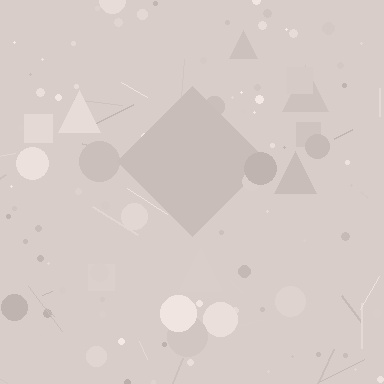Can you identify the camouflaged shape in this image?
The camouflaged shape is a diamond.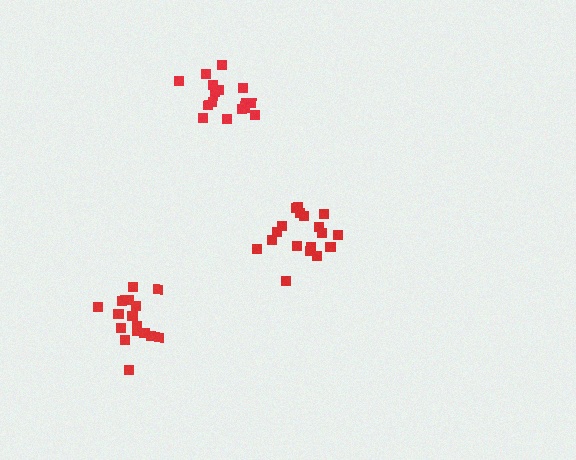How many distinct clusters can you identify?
There are 3 distinct clusters.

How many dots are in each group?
Group 1: 18 dots, Group 2: 16 dots, Group 3: 17 dots (51 total).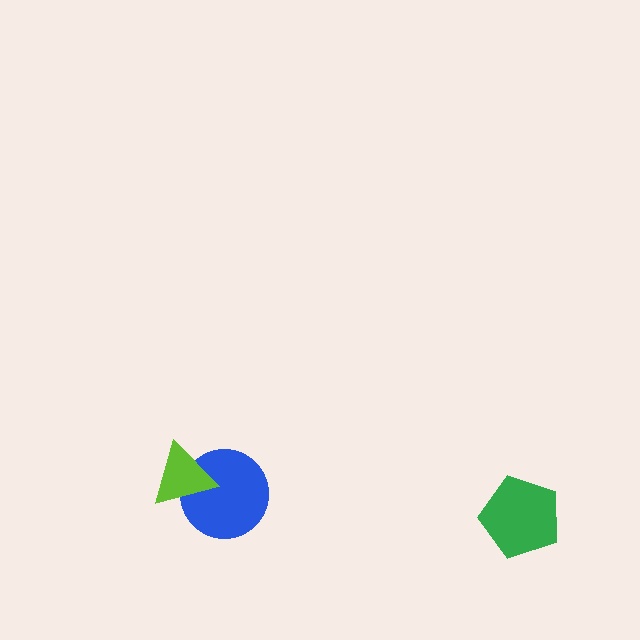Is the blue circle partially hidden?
Yes, it is partially covered by another shape.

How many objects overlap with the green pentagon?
0 objects overlap with the green pentagon.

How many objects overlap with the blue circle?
1 object overlaps with the blue circle.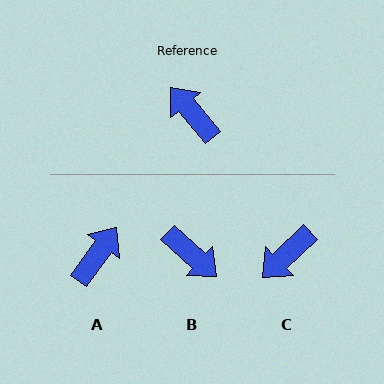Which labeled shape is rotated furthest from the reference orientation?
B, about 172 degrees away.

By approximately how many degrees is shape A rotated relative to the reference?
Approximately 76 degrees clockwise.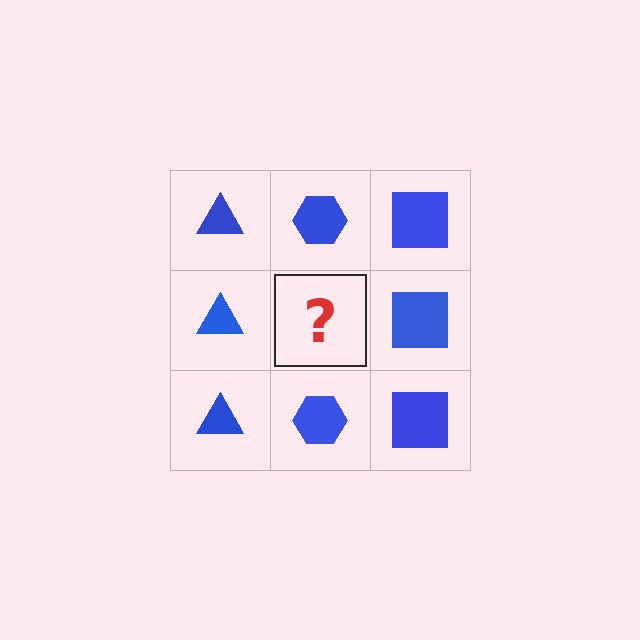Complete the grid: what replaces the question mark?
The question mark should be replaced with a blue hexagon.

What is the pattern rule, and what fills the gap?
The rule is that each column has a consistent shape. The gap should be filled with a blue hexagon.